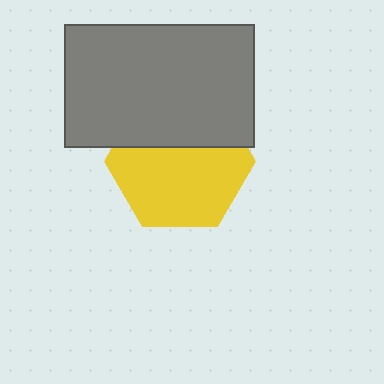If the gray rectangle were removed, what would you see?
You would see the complete yellow hexagon.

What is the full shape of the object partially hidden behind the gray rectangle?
The partially hidden object is a yellow hexagon.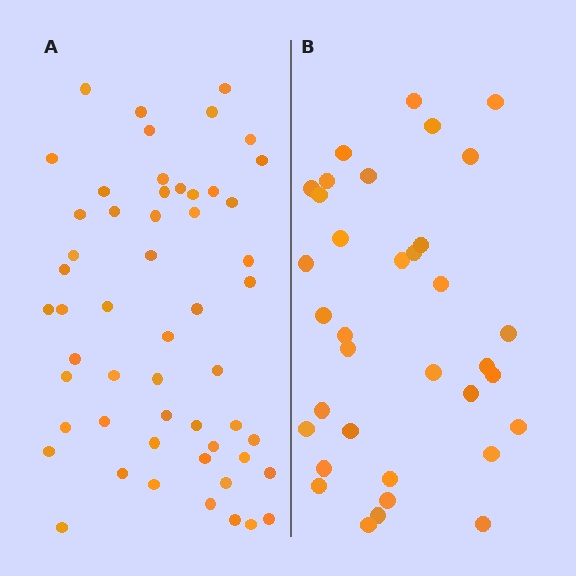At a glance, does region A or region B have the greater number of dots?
Region A (the left region) has more dots.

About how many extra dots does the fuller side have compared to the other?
Region A has approximately 20 more dots than region B.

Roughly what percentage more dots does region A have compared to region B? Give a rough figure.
About 55% more.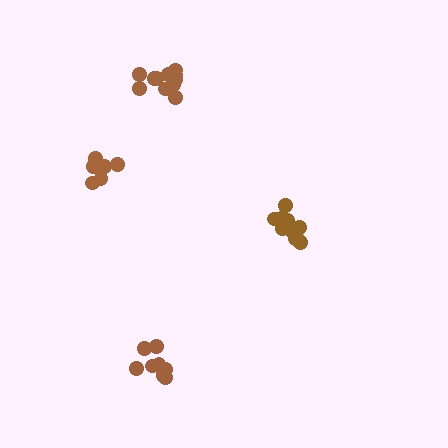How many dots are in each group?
Group 1: 12 dots, Group 2: 9 dots, Group 3: 11 dots, Group 4: 6 dots (38 total).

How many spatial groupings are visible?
There are 4 spatial groupings.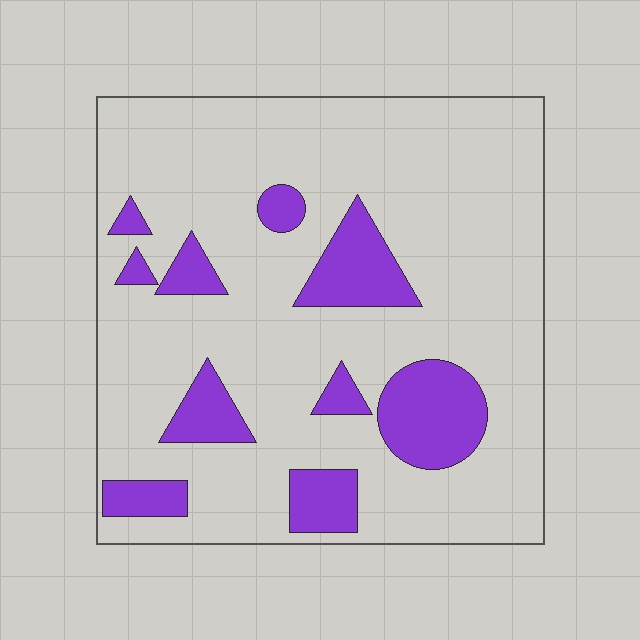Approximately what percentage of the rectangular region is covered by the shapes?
Approximately 20%.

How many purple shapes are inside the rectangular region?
10.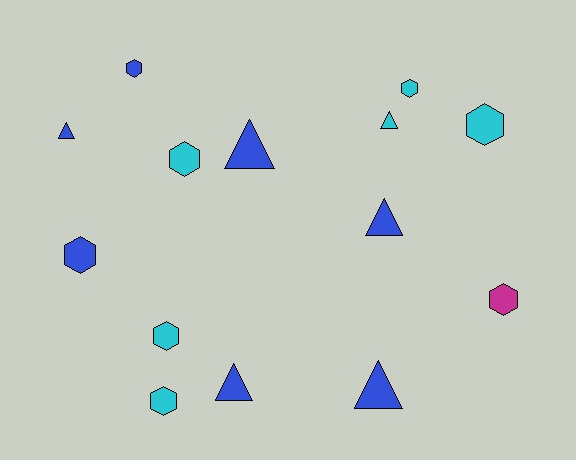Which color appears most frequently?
Blue, with 7 objects.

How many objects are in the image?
There are 14 objects.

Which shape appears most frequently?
Hexagon, with 8 objects.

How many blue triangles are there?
There are 5 blue triangles.